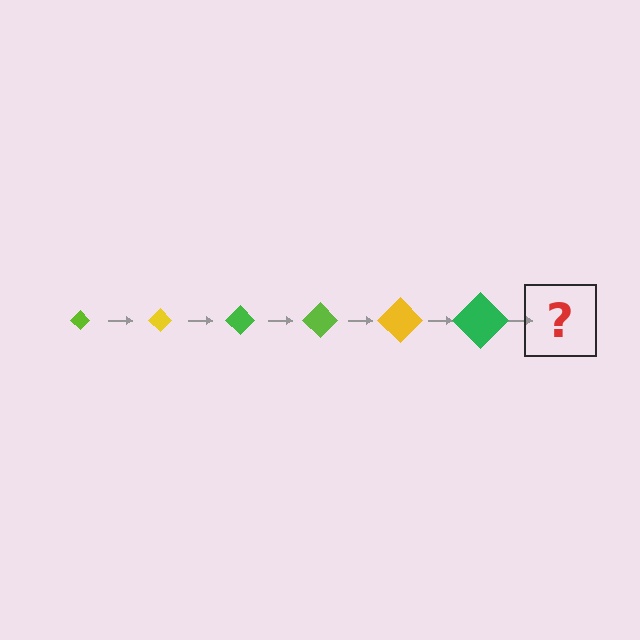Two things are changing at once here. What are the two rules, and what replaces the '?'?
The two rules are that the diamond grows larger each step and the color cycles through lime, yellow, and green. The '?' should be a lime diamond, larger than the previous one.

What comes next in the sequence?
The next element should be a lime diamond, larger than the previous one.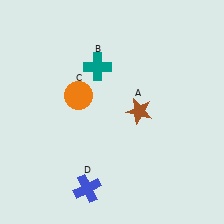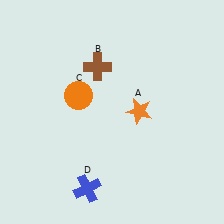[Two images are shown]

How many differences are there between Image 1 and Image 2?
There are 2 differences between the two images.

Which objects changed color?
A changed from brown to orange. B changed from teal to brown.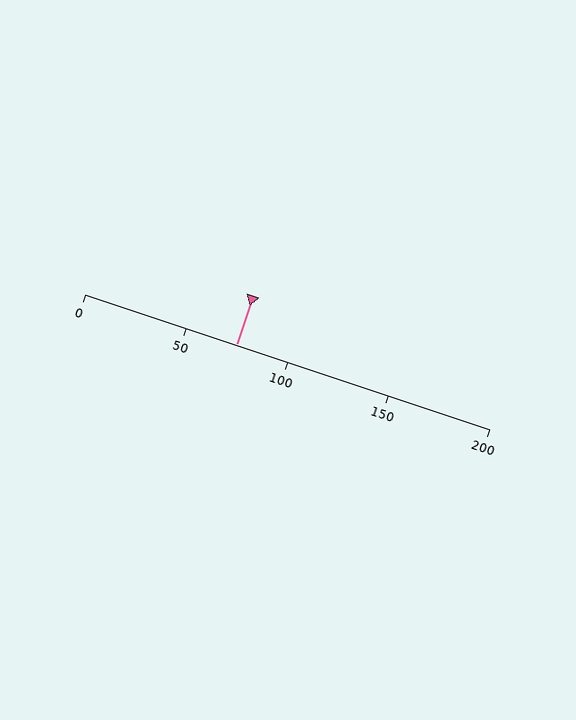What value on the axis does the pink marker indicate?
The marker indicates approximately 75.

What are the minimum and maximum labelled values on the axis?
The axis runs from 0 to 200.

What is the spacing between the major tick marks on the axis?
The major ticks are spaced 50 apart.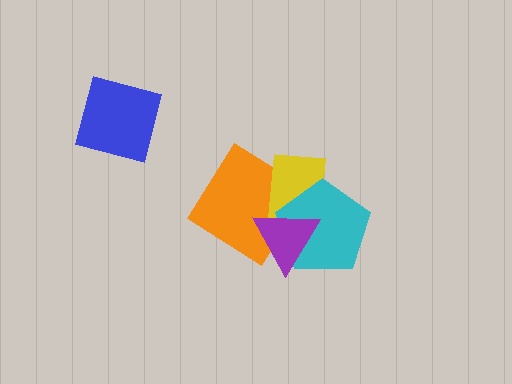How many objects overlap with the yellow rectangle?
3 objects overlap with the yellow rectangle.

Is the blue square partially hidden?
No, no other shape covers it.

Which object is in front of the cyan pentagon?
The purple triangle is in front of the cyan pentagon.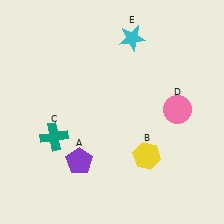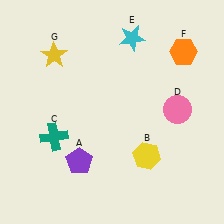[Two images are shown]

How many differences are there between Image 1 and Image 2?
There are 2 differences between the two images.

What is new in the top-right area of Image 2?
An orange hexagon (F) was added in the top-right area of Image 2.